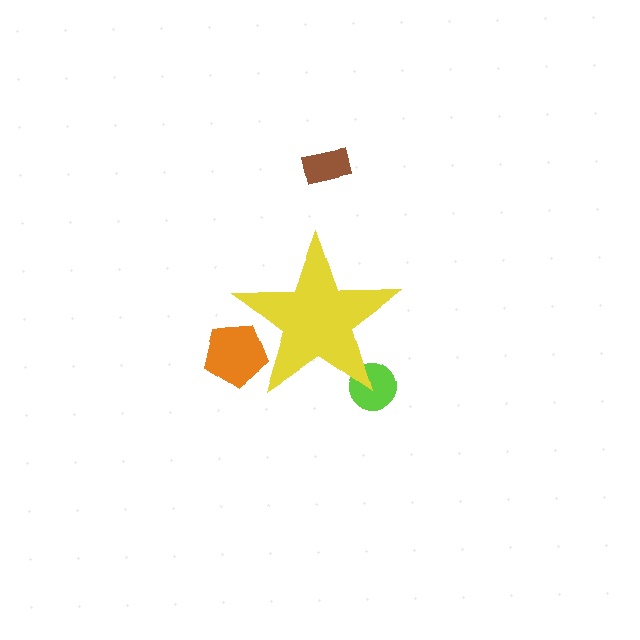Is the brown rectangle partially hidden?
No, the brown rectangle is fully visible.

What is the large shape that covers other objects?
A yellow star.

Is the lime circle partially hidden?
Yes, the lime circle is partially hidden behind the yellow star.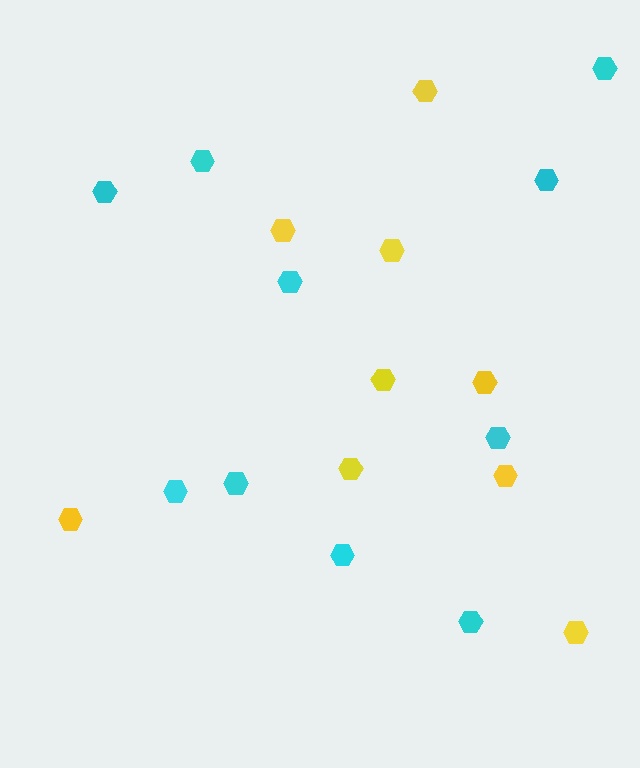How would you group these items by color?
There are 2 groups: one group of yellow hexagons (9) and one group of cyan hexagons (10).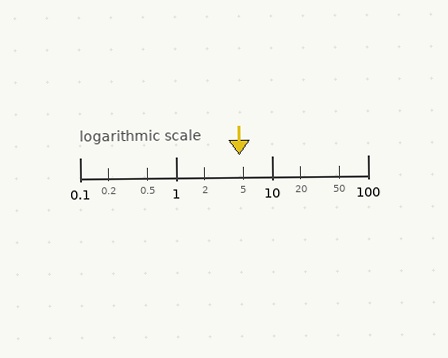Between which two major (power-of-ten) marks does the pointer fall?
The pointer is between 1 and 10.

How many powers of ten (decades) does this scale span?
The scale spans 3 decades, from 0.1 to 100.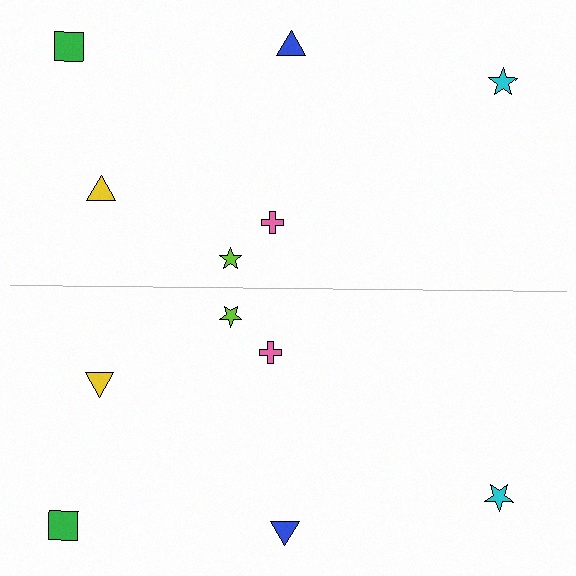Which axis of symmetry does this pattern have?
The pattern has a horizontal axis of symmetry running through the center of the image.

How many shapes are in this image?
There are 12 shapes in this image.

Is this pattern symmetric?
Yes, this pattern has bilateral (reflection) symmetry.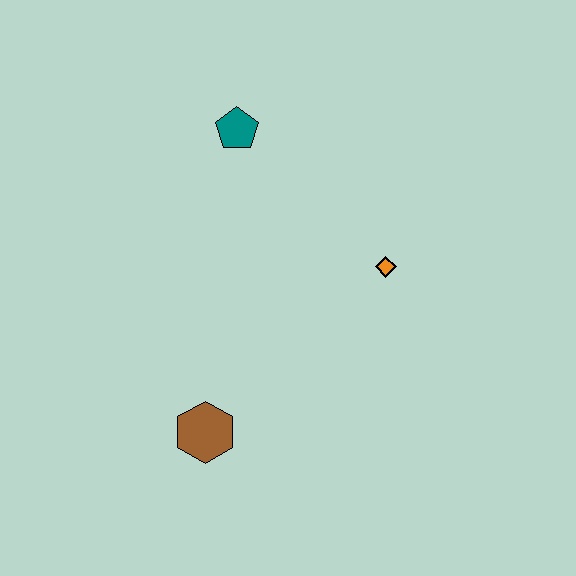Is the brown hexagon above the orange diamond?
No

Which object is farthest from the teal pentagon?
The brown hexagon is farthest from the teal pentagon.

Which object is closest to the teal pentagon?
The orange diamond is closest to the teal pentagon.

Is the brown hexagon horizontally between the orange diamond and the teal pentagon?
No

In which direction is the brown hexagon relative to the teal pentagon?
The brown hexagon is below the teal pentagon.